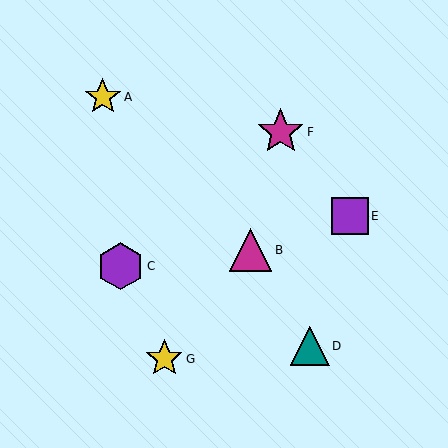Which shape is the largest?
The purple hexagon (labeled C) is the largest.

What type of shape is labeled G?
Shape G is a yellow star.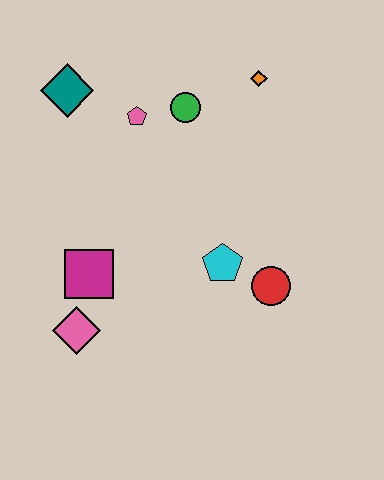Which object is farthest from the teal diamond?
The red circle is farthest from the teal diamond.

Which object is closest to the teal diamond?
The pink pentagon is closest to the teal diamond.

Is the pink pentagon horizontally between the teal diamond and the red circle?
Yes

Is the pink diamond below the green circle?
Yes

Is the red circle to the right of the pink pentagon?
Yes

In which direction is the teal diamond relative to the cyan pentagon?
The teal diamond is above the cyan pentagon.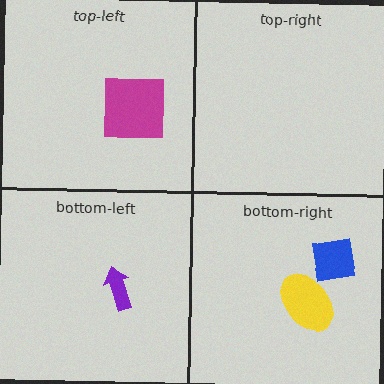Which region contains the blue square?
The bottom-right region.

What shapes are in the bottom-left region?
The purple arrow.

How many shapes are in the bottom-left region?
1.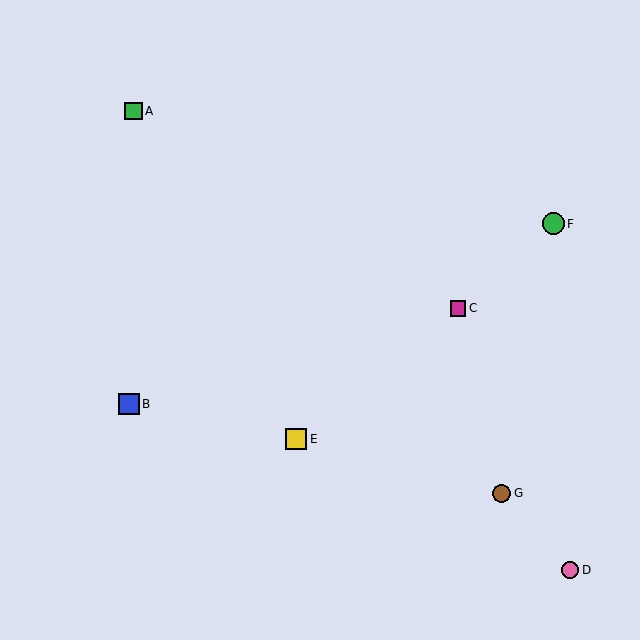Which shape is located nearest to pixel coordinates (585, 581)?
The pink circle (labeled D) at (570, 570) is nearest to that location.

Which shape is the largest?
The green circle (labeled F) is the largest.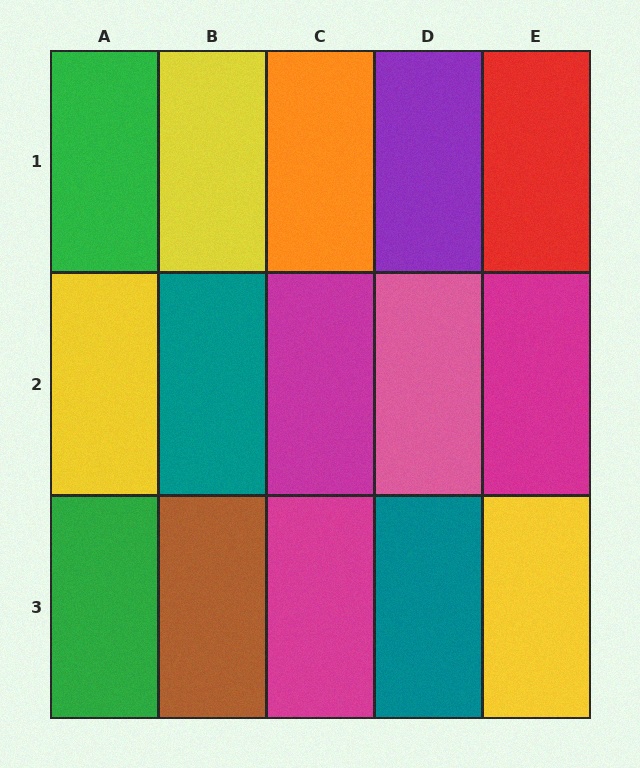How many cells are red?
1 cell is red.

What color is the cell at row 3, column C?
Magenta.